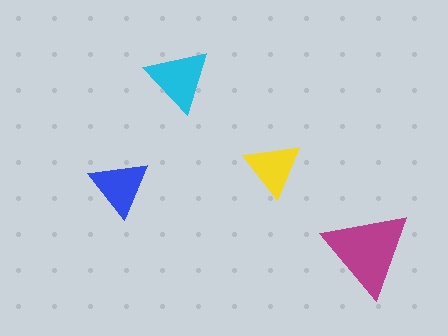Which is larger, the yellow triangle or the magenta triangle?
The magenta one.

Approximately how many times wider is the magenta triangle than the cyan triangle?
About 1.5 times wider.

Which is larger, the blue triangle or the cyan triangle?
The cyan one.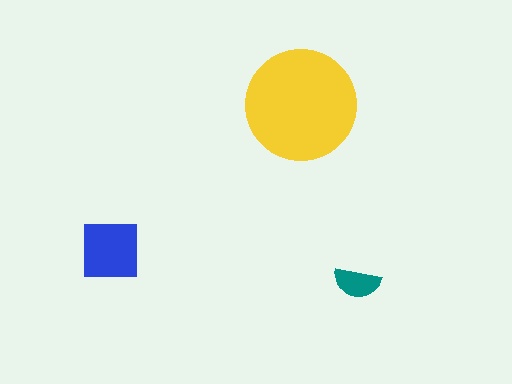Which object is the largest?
The yellow circle.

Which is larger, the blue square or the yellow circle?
The yellow circle.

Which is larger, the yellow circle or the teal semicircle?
The yellow circle.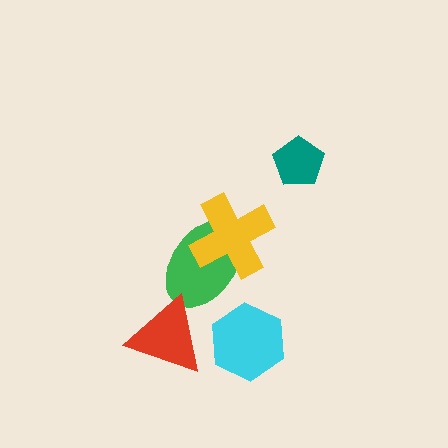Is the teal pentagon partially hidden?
No, no other shape covers it.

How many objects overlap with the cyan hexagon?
0 objects overlap with the cyan hexagon.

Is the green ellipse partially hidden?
Yes, it is partially covered by another shape.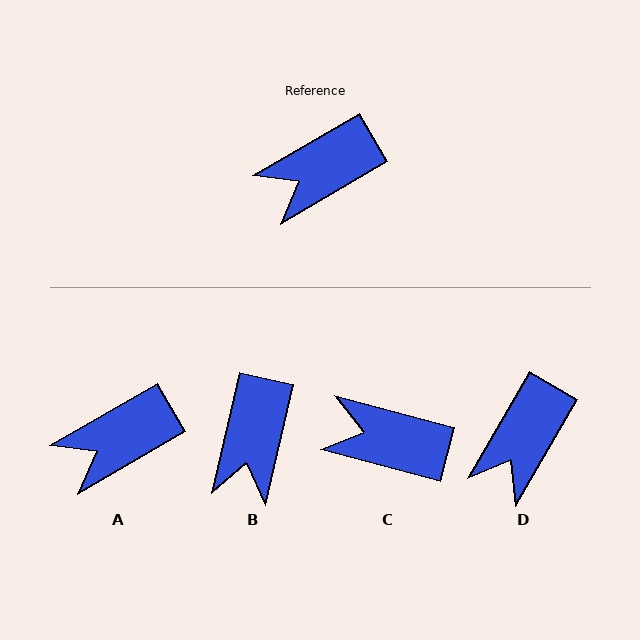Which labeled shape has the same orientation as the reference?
A.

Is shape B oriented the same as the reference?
No, it is off by about 47 degrees.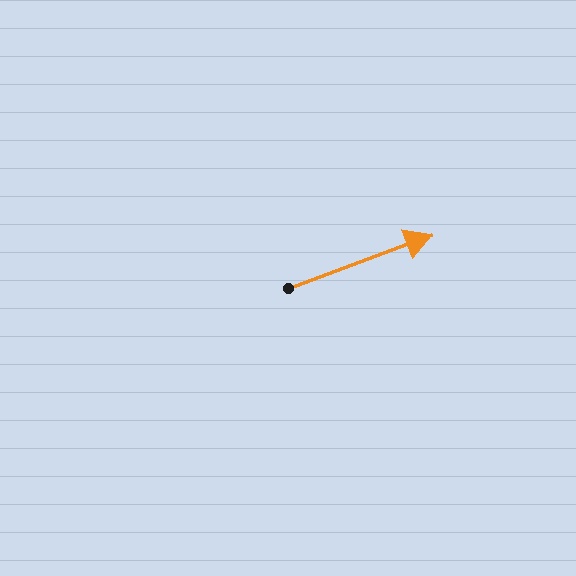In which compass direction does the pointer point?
East.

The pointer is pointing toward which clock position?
Roughly 2 o'clock.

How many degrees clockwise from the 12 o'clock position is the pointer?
Approximately 70 degrees.